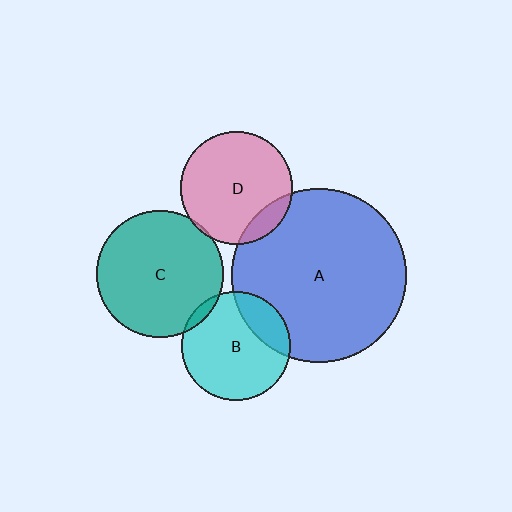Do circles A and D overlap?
Yes.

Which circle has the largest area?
Circle A (blue).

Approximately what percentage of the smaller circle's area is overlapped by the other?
Approximately 10%.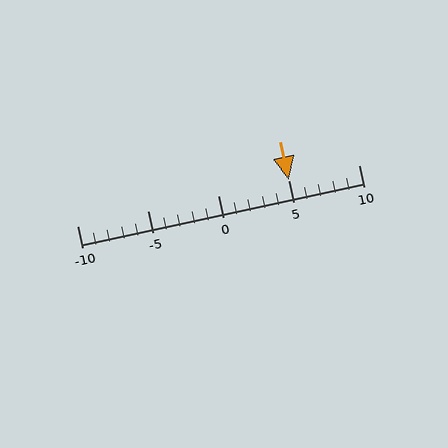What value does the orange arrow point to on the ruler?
The orange arrow points to approximately 5.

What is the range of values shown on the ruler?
The ruler shows values from -10 to 10.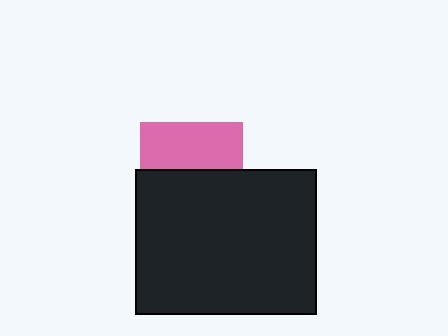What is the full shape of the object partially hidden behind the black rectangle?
The partially hidden object is a pink square.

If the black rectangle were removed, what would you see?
You would see the complete pink square.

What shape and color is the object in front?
The object in front is a black rectangle.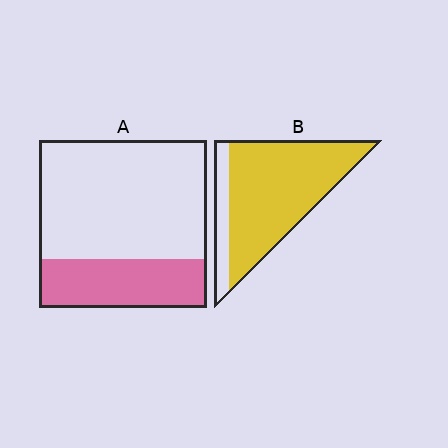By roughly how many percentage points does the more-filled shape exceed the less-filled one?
By roughly 55 percentage points (B over A).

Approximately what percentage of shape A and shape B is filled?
A is approximately 30% and B is approximately 85%.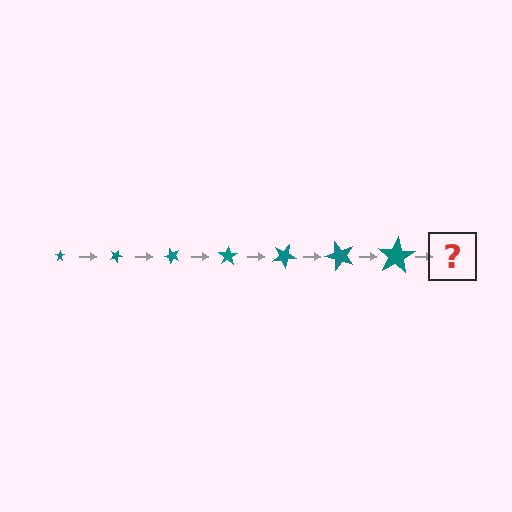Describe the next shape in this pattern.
It should be a star, larger than the previous one and rotated 175 degrees from the start.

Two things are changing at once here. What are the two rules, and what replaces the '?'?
The two rules are that the star grows larger each step and it rotates 25 degrees each step. The '?' should be a star, larger than the previous one and rotated 175 degrees from the start.